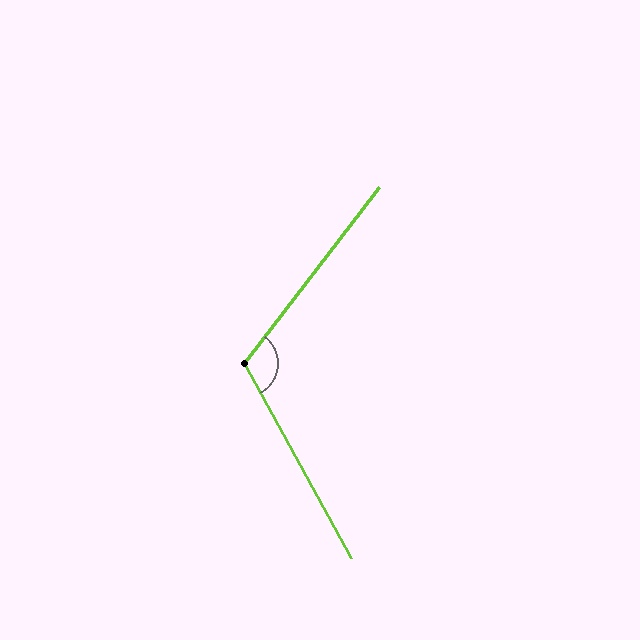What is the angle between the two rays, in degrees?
Approximately 114 degrees.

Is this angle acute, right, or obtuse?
It is obtuse.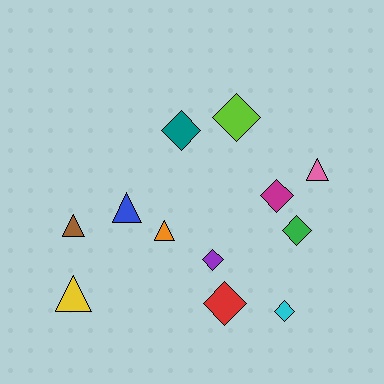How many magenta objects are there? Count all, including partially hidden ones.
There is 1 magenta object.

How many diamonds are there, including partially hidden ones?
There are 7 diamonds.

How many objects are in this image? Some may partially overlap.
There are 12 objects.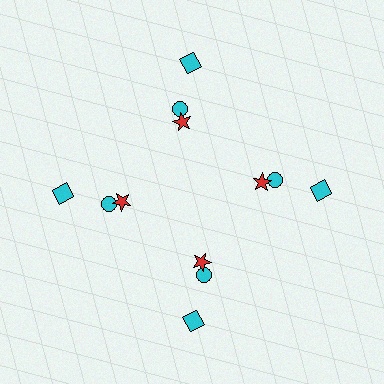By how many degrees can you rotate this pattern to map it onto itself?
The pattern maps onto itself every 90 degrees of rotation.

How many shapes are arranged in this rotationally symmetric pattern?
There are 12 shapes, arranged in 4 groups of 3.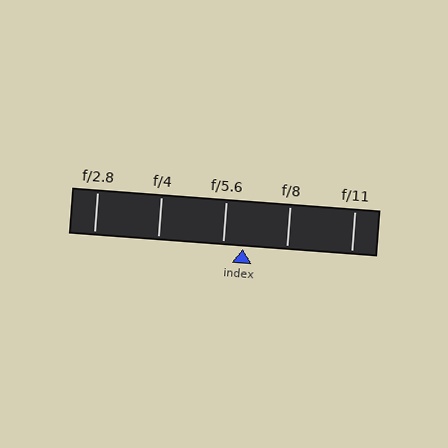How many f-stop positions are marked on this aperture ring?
There are 5 f-stop positions marked.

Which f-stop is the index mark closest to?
The index mark is closest to f/5.6.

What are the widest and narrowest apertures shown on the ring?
The widest aperture shown is f/2.8 and the narrowest is f/11.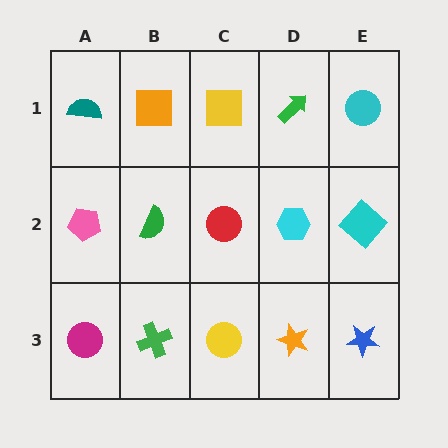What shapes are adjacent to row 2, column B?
An orange square (row 1, column B), a green cross (row 3, column B), a pink pentagon (row 2, column A), a red circle (row 2, column C).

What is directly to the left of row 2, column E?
A cyan hexagon.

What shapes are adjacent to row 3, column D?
A cyan hexagon (row 2, column D), a yellow circle (row 3, column C), a blue star (row 3, column E).